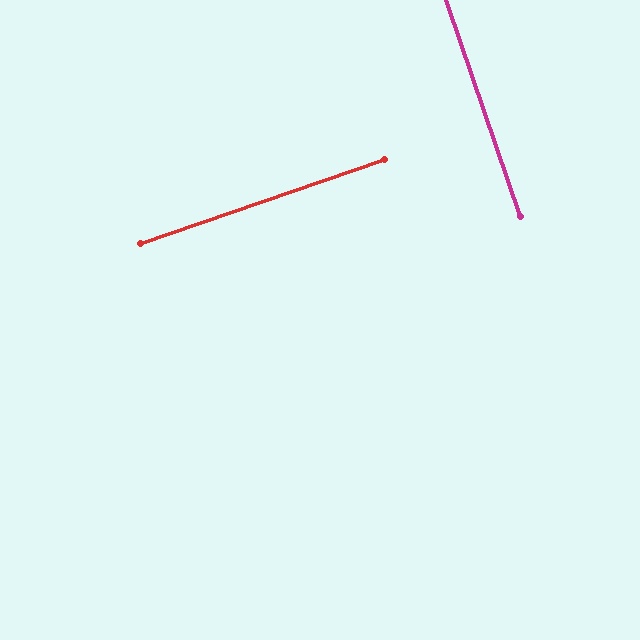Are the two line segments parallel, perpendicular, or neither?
Perpendicular — they meet at approximately 90°.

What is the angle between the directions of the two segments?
Approximately 90 degrees.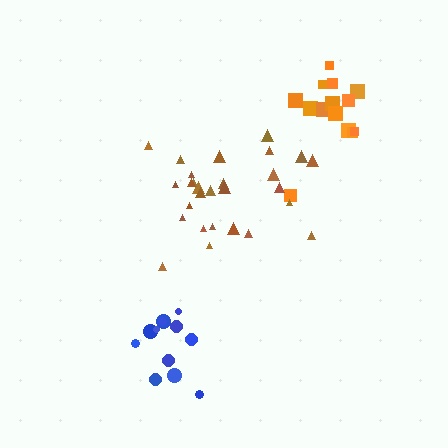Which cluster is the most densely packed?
Blue.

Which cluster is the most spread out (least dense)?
Orange.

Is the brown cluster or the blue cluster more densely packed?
Blue.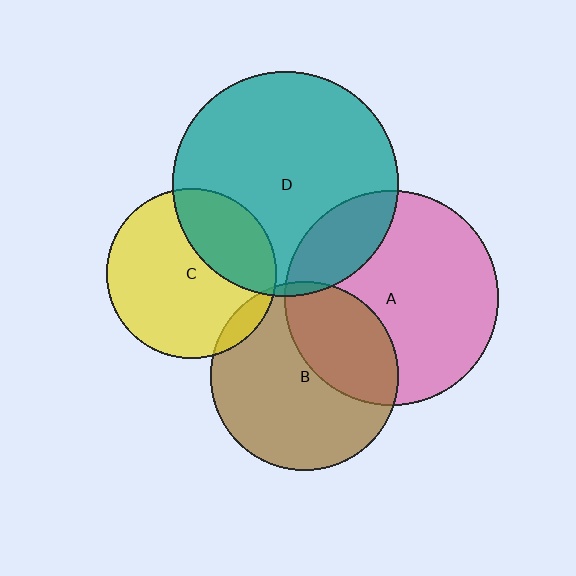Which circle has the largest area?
Circle D (teal).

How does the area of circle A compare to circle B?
Approximately 1.3 times.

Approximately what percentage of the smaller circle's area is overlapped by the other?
Approximately 5%.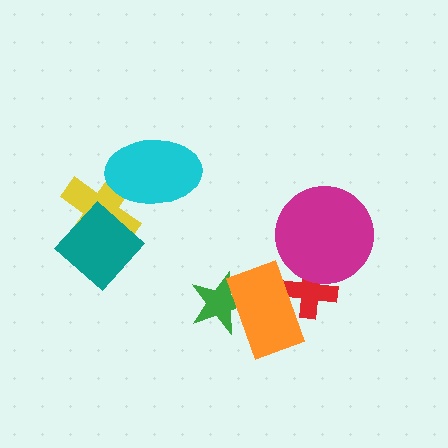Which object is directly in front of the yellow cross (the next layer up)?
The teal diamond is directly in front of the yellow cross.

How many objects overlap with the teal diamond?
1 object overlaps with the teal diamond.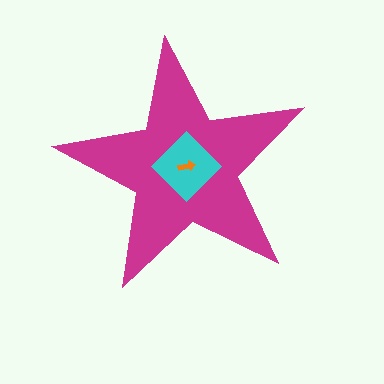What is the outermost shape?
The magenta star.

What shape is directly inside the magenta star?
The cyan diamond.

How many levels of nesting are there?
3.